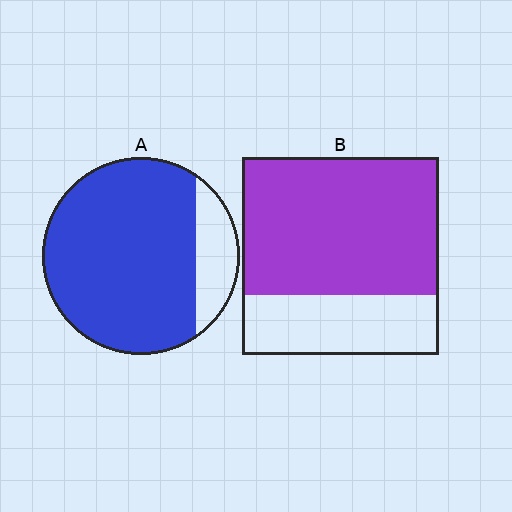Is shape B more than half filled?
Yes.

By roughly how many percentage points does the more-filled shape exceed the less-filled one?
By roughly 15 percentage points (A over B).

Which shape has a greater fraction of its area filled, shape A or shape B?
Shape A.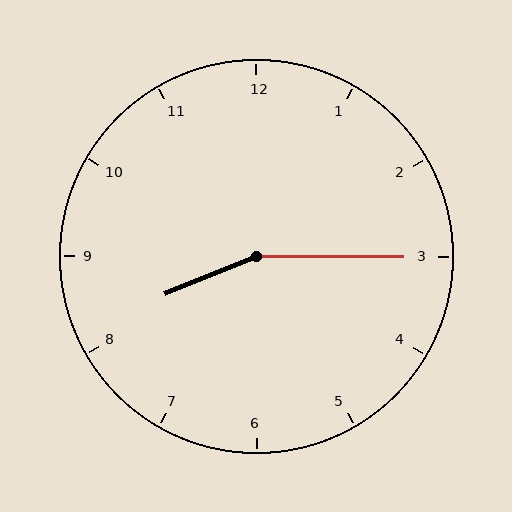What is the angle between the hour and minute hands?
Approximately 158 degrees.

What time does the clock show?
8:15.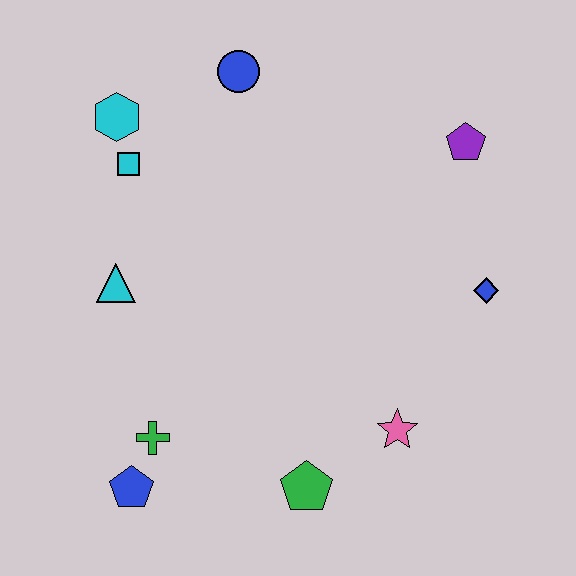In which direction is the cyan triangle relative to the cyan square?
The cyan triangle is below the cyan square.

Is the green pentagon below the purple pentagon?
Yes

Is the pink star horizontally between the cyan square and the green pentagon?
No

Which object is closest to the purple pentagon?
The blue diamond is closest to the purple pentagon.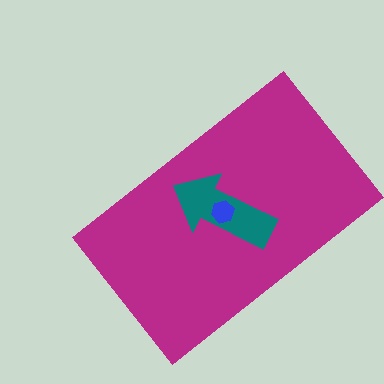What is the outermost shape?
The magenta rectangle.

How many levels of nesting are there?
3.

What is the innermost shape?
The blue hexagon.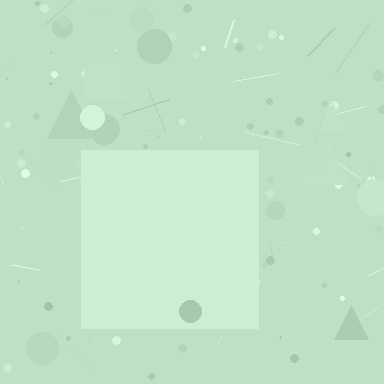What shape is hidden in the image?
A square is hidden in the image.